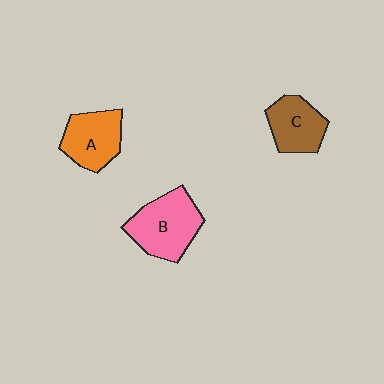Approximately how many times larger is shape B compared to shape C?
Approximately 1.4 times.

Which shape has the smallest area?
Shape C (brown).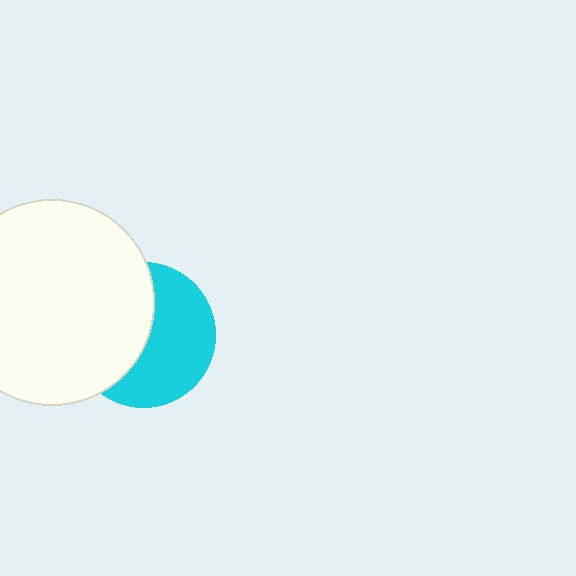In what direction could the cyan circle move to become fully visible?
The cyan circle could move right. That would shift it out from behind the white circle entirely.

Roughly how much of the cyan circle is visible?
About half of it is visible (roughly 53%).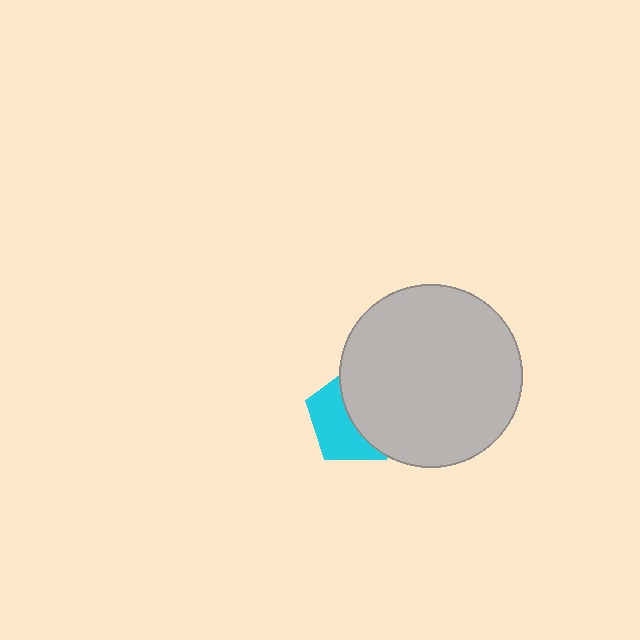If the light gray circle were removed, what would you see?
You would see the complete cyan pentagon.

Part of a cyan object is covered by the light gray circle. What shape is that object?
It is a pentagon.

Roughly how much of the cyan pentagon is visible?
About half of it is visible (roughly 47%).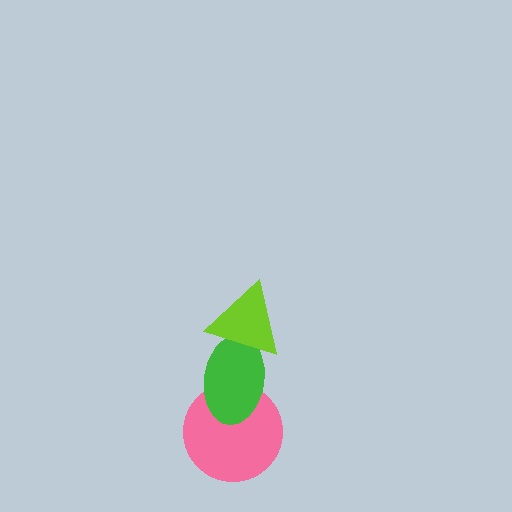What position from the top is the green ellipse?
The green ellipse is 2nd from the top.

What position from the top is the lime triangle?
The lime triangle is 1st from the top.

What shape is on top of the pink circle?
The green ellipse is on top of the pink circle.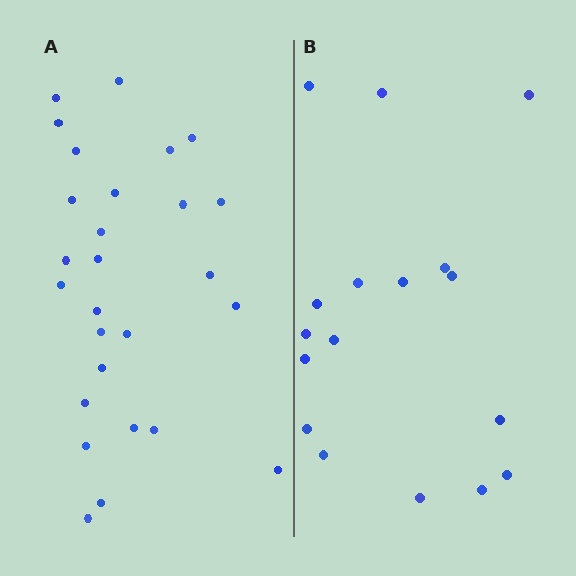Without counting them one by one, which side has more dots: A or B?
Region A (the left region) has more dots.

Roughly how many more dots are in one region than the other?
Region A has roughly 10 or so more dots than region B.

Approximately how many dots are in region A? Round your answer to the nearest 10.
About 30 dots. (The exact count is 27, which rounds to 30.)